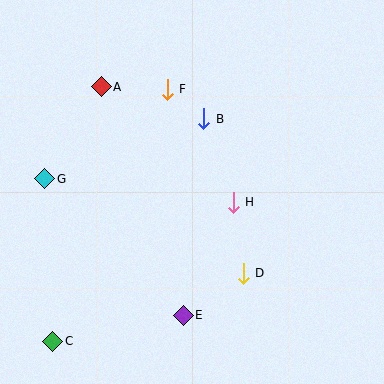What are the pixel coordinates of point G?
Point G is at (45, 179).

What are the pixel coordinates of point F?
Point F is at (167, 89).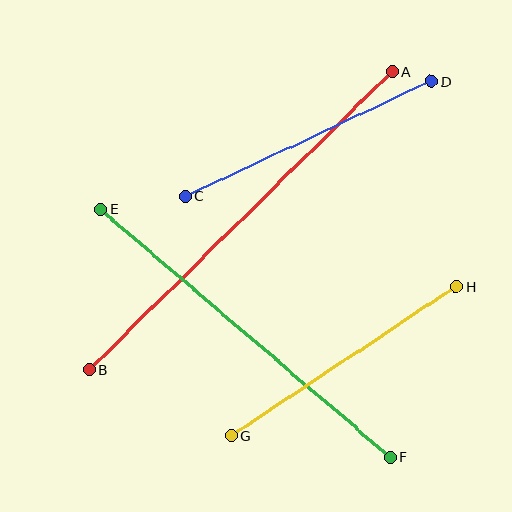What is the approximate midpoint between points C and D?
The midpoint is at approximately (308, 139) pixels.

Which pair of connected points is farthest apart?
Points A and B are farthest apart.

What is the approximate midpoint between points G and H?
The midpoint is at approximately (344, 361) pixels.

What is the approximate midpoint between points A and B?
The midpoint is at approximately (241, 221) pixels.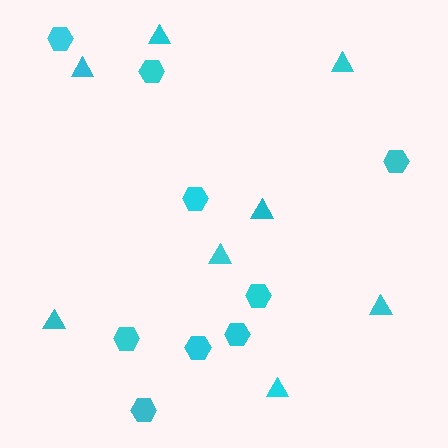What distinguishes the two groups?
There are 2 groups: one group of triangles (8) and one group of hexagons (9).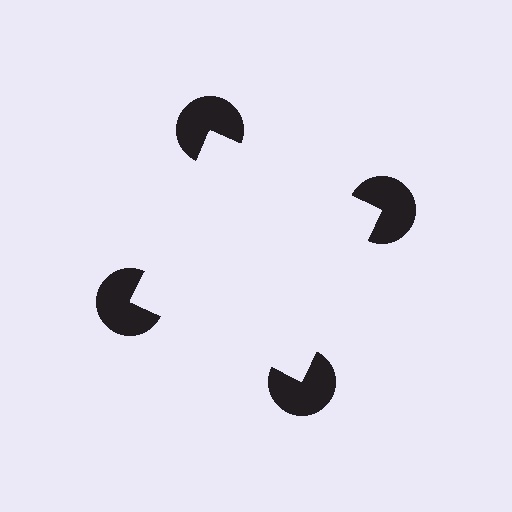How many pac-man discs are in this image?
There are 4 — one at each vertex of the illusory square.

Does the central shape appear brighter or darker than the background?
It typically appears slightly brighter than the background, even though no actual brightness change is drawn.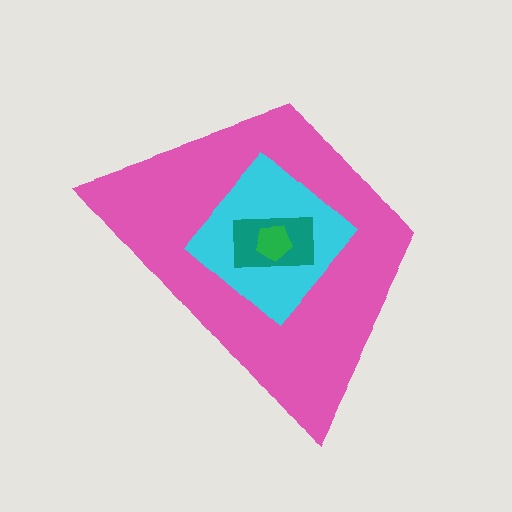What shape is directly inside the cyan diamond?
The teal rectangle.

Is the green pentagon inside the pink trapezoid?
Yes.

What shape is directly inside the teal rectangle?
The green pentagon.